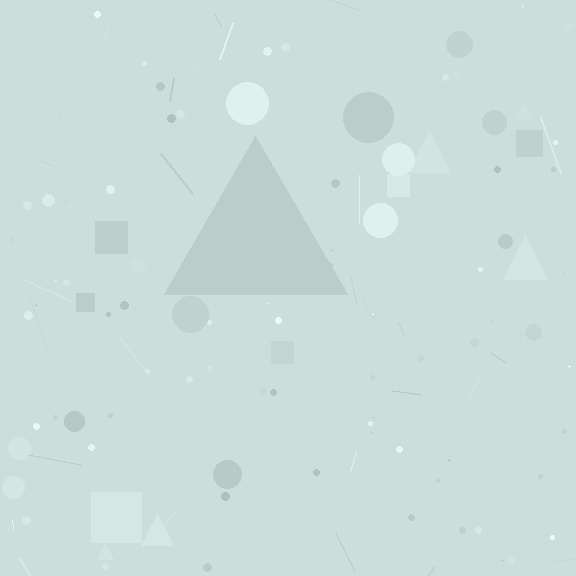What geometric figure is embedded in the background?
A triangle is embedded in the background.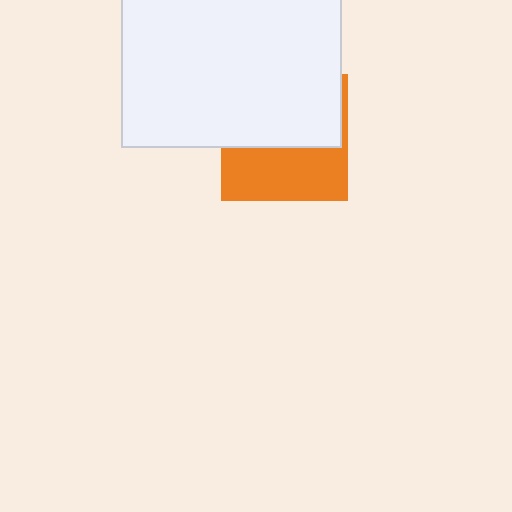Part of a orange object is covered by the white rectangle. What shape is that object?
It is a square.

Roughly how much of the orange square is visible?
A small part of it is visible (roughly 45%).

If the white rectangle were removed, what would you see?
You would see the complete orange square.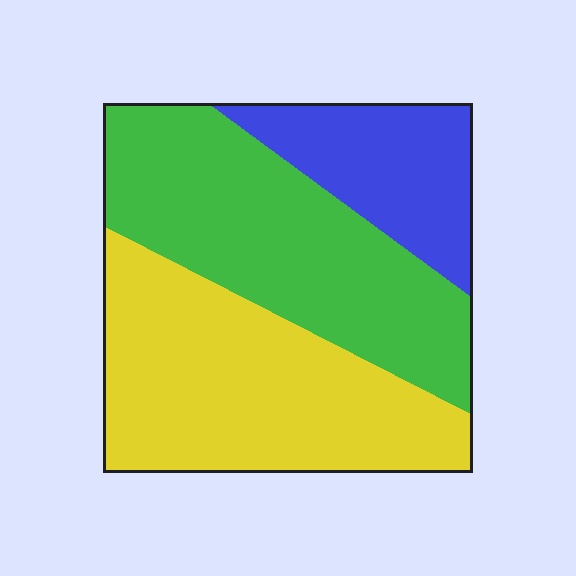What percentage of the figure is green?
Green covers 40% of the figure.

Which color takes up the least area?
Blue, at roughly 20%.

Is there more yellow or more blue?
Yellow.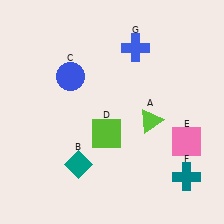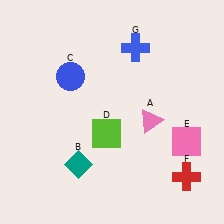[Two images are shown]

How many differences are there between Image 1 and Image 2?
There are 2 differences between the two images.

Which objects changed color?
A changed from lime to pink. F changed from teal to red.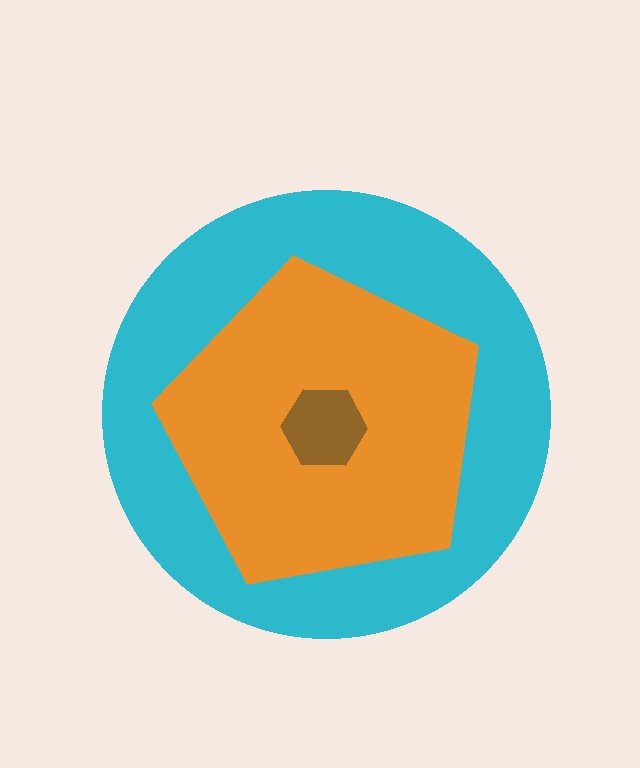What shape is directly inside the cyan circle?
The orange pentagon.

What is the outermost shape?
The cyan circle.